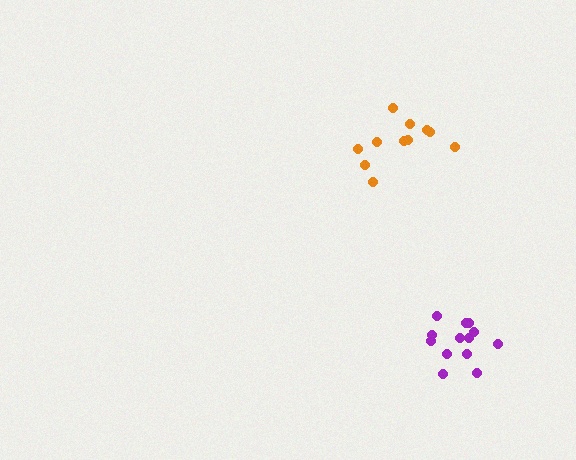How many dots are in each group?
Group 1: 13 dots, Group 2: 11 dots (24 total).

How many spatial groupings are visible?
There are 2 spatial groupings.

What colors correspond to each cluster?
The clusters are colored: purple, orange.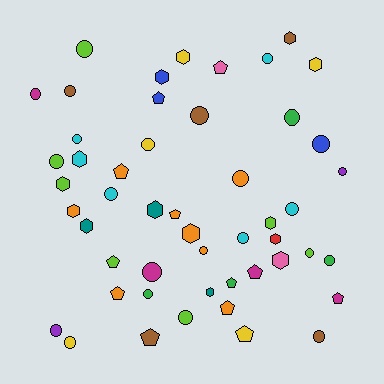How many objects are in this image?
There are 50 objects.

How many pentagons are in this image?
There are 12 pentagons.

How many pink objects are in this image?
There are 2 pink objects.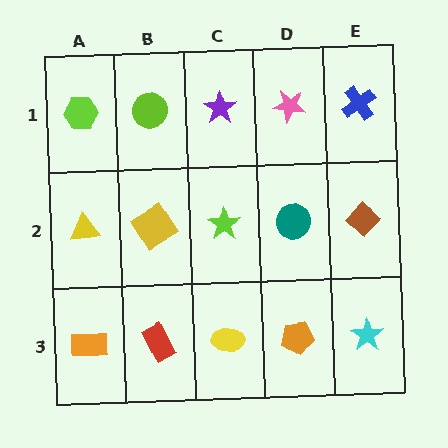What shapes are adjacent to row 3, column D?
A teal circle (row 2, column D), a yellow ellipse (row 3, column C), a cyan star (row 3, column E).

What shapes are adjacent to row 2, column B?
A lime circle (row 1, column B), a red rectangle (row 3, column B), a yellow triangle (row 2, column A), a lime star (row 2, column C).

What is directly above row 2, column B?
A lime circle.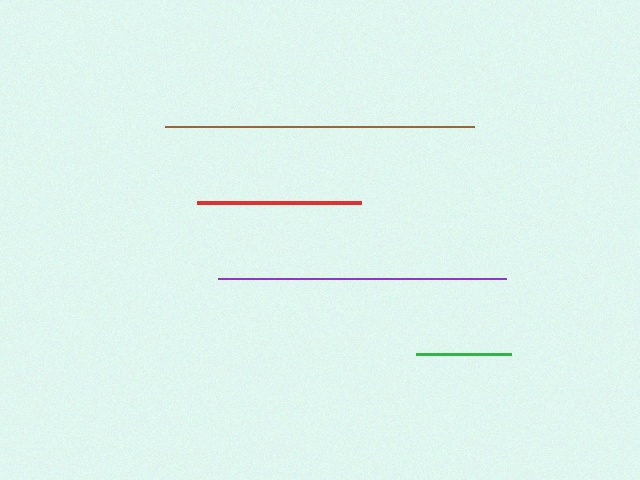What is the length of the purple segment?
The purple segment is approximately 287 pixels long.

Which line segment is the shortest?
The green line is the shortest at approximately 95 pixels.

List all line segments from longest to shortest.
From longest to shortest: brown, purple, red, green.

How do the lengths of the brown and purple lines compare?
The brown and purple lines are approximately the same length.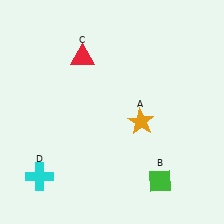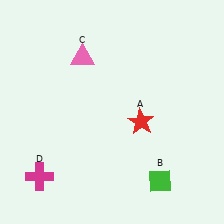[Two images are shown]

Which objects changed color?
A changed from orange to red. C changed from red to pink. D changed from cyan to magenta.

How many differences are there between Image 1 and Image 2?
There are 3 differences between the two images.